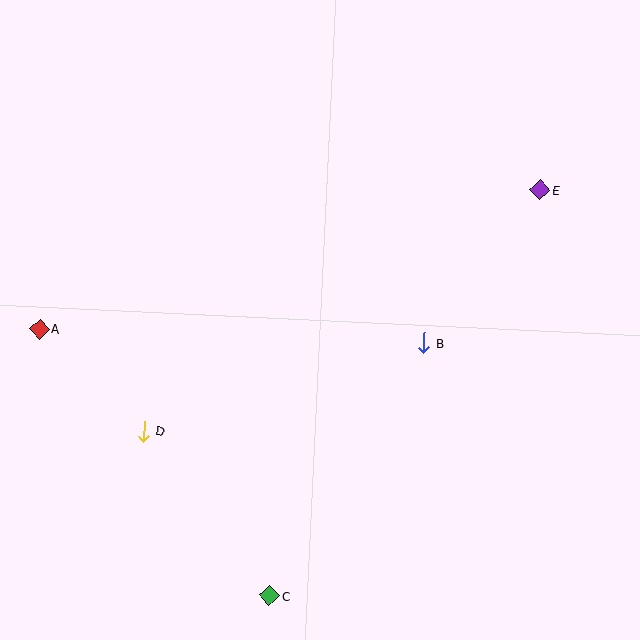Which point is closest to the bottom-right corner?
Point B is closest to the bottom-right corner.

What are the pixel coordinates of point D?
Point D is at (144, 431).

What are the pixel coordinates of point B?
Point B is at (424, 343).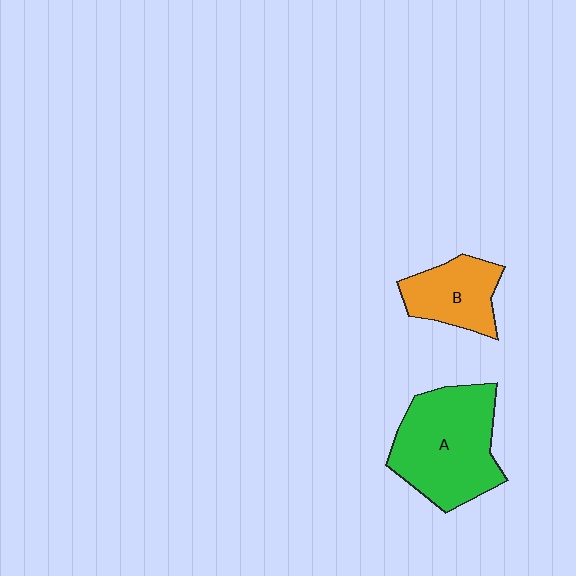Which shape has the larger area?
Shape A (green).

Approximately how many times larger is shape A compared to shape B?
Approximately 1.8 times.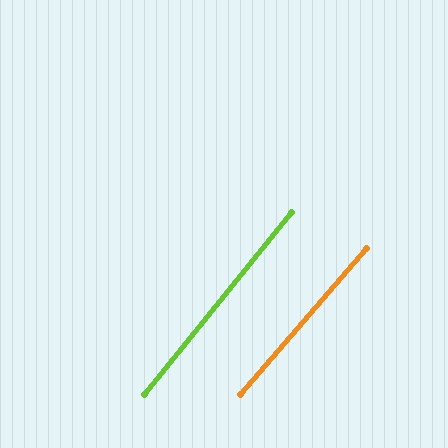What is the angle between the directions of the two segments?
Approximately 2 degrees.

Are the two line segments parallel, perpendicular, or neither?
Parallel — their directions differ by only 2.0°.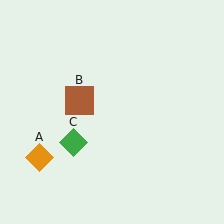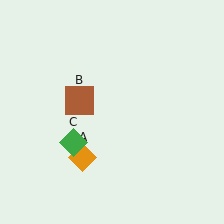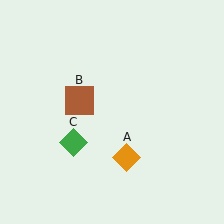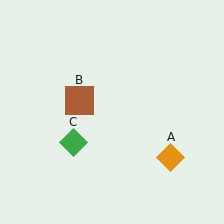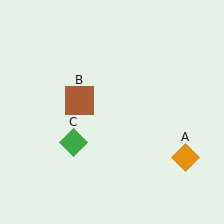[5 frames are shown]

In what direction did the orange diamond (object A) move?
The orange diamond (object A) moved right.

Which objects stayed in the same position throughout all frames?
Brown square (object B) and green diamond (object C) remained stationary.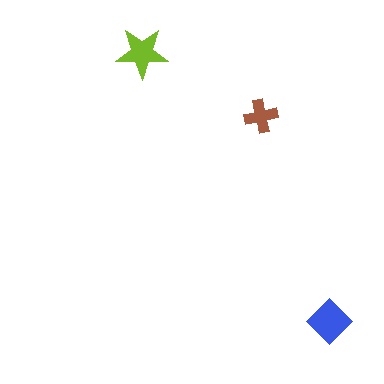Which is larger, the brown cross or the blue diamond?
The blue diamond.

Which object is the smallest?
The brown cross.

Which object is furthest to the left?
The lime star is leftmost.